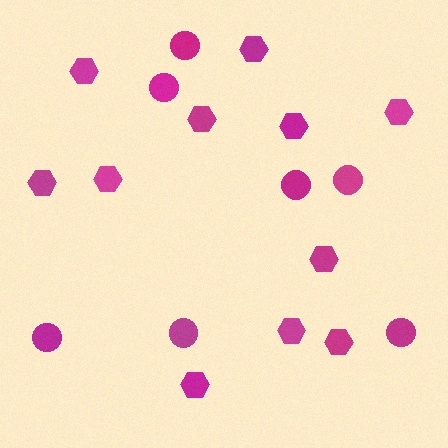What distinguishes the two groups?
There are 2 groups: one group of hexagons (11) and one group of circles (7).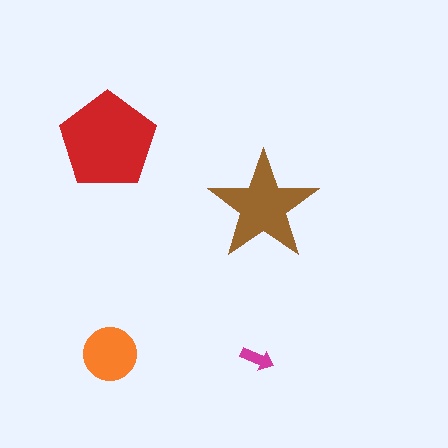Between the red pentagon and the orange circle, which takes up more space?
The red pentagon.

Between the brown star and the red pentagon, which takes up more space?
The red pentagon.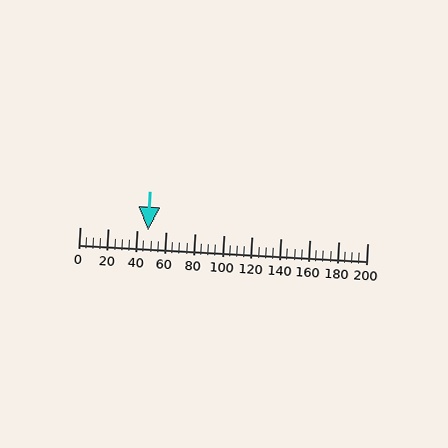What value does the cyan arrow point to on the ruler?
The cyan arrow points to approximately 48.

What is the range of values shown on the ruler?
The ruler shows values from 0 to 200.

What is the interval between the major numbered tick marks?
The major tick marks are spaced 20 units apart.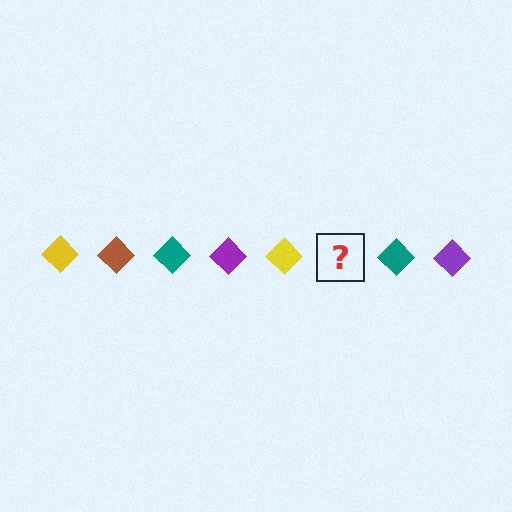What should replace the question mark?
The question mark should be replaced with a brown diamond.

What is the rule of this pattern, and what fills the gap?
The rule is that the pattern cycles through yellow, brown, teal, purple diamonds. The gap should be filled with a brown diamond.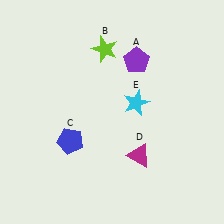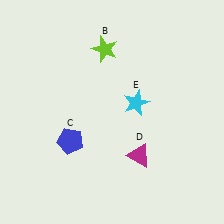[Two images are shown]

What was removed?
The purple pentagon (A) was removed in Image 2.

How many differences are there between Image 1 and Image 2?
There is 1 difference between the two images.